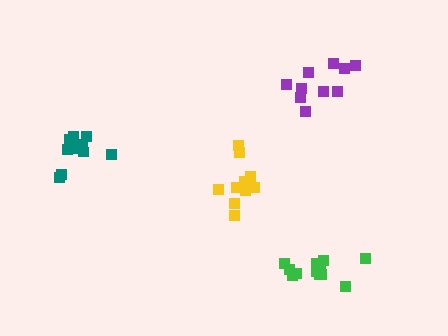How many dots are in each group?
Group 1: 10 dots, Group 2: 13 dots, Group 3: 10 dots, Group 4: 12 dots (45 total).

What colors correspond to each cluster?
The clusters are colored: purple, green, yellow, teal.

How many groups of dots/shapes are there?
There are 4 groups.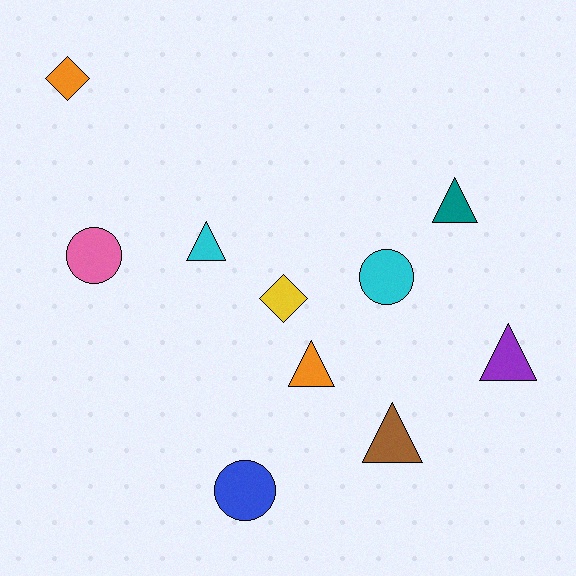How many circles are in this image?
There are 3 circles.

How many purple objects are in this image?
There is 1 purple object.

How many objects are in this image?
There are 10 objects.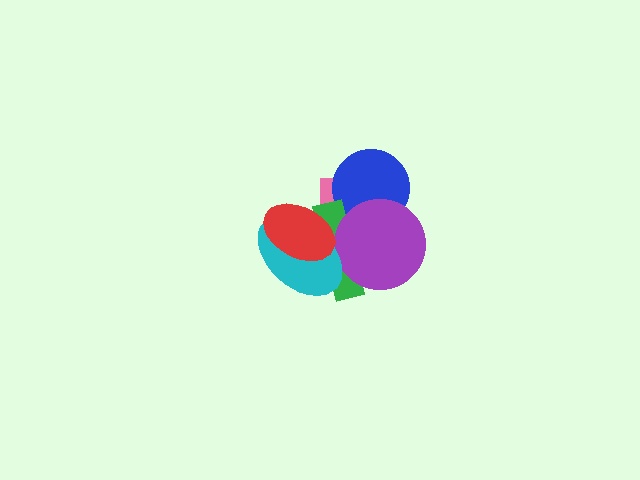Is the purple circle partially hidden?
Yes, it is partially covered by another shape.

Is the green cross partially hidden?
Yes, it is partially covered by another shape.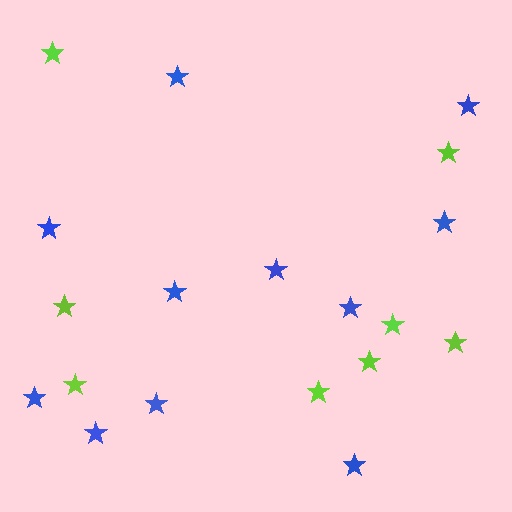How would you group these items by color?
There are 2 groups: one group of lime stars (8) and one group of blue stars (11).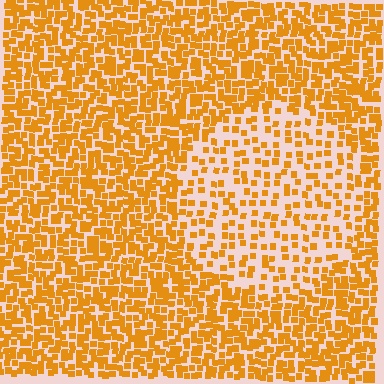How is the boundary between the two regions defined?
The boundary is defined by a change in element density (approximately 2.1x ratio). All elements are the same color, size, and shape.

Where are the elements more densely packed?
The elements are more densely packed outside the circle boundary.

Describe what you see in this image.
The image contains small orange elements arranged at two different densities. A circle-shaped region is visible where the elements are less densely packed than the surrounding area.